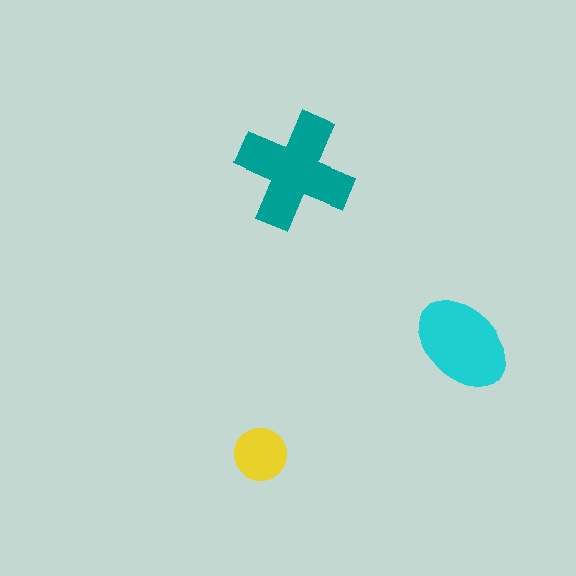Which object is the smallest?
The yellow circle.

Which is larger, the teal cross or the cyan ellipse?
The teal cross.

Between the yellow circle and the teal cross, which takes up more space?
The teal cross.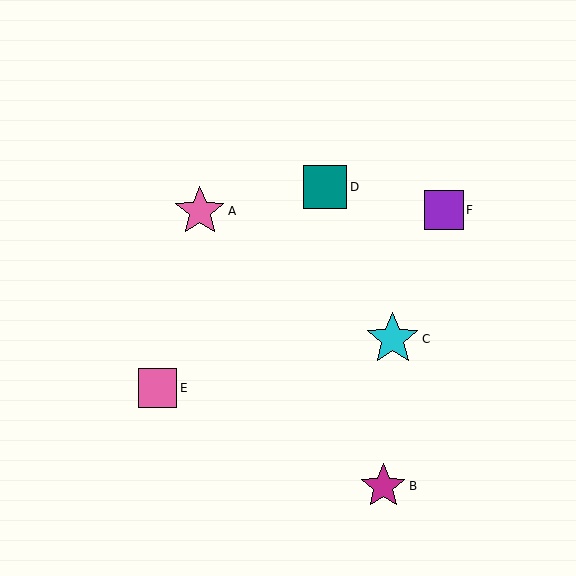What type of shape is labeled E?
Shape E is a pink square.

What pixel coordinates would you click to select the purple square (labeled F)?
Click at (444, 210) to select the purple square F.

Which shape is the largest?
The cyan star (labeled C) is the largest.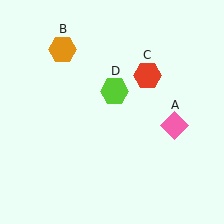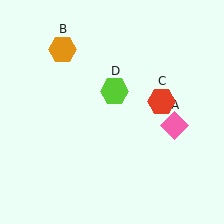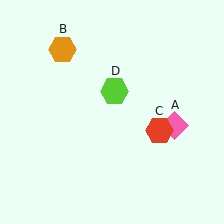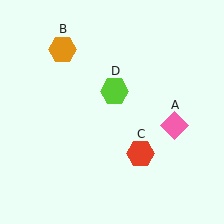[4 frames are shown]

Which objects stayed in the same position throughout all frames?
Pink diamond (object A) and orange hexagon (object B) and lime hexagon (object D) remained stationary.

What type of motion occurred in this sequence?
The red hexagon (object C) rotated clockwise around the center of the scene.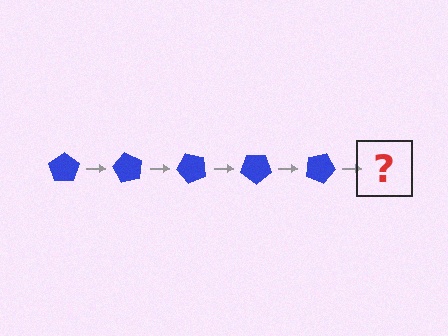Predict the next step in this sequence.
The next step is a blue pentagon rotated 300 degrees.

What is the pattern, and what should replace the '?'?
The pattern is that the pentagon rotates 60 degrees each step. The '?' should be a blue pentagon rotated 300 degrees.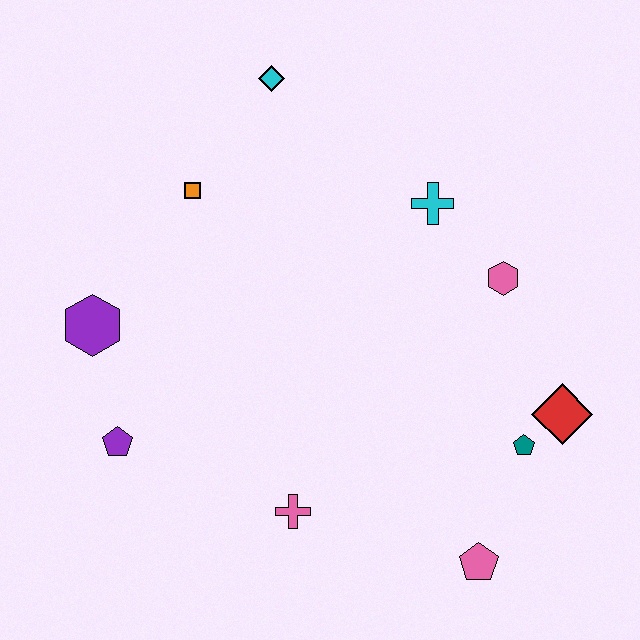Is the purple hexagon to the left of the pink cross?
Yes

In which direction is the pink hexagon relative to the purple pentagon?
The pink hexagon is to the right of the purple pentagon.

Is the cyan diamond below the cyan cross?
No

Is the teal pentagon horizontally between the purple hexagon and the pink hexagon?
No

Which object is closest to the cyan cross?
The pink hexagon is closest to the cyan cross.